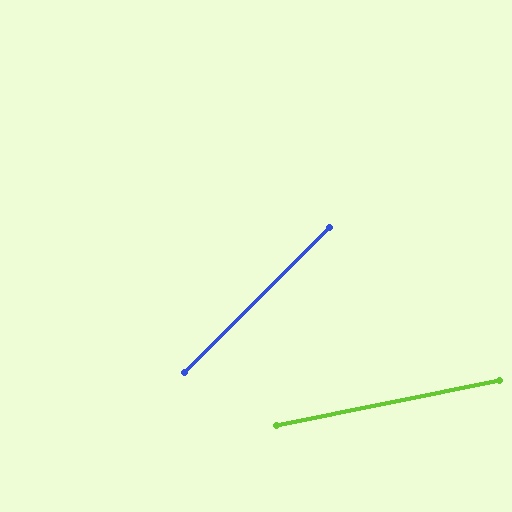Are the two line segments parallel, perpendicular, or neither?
Neither parallel nor perpendicular — they differ by about 34°.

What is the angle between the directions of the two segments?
Approximately 34 degrees.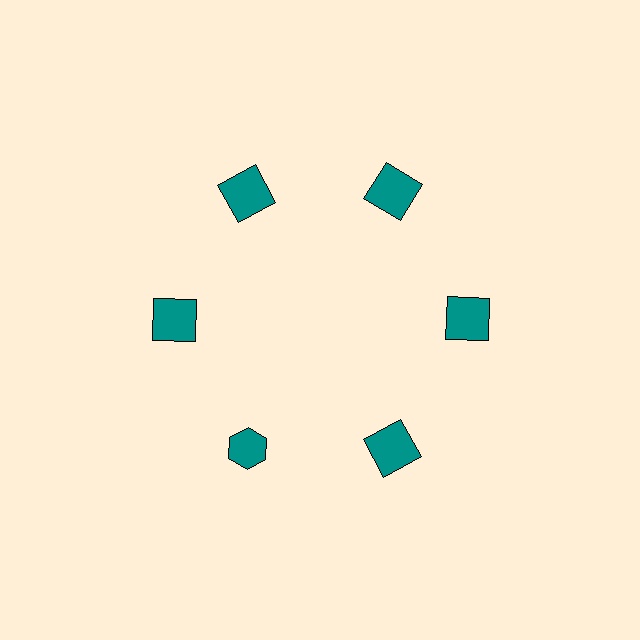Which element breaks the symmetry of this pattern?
The teal hexagon at roughly the 7 o'clock position breaks the symmetry. All other shapes are teal squares.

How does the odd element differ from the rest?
It has a different shape: hexagon instead of square.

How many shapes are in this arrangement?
There are 6 shapes arranged in a ring pattern.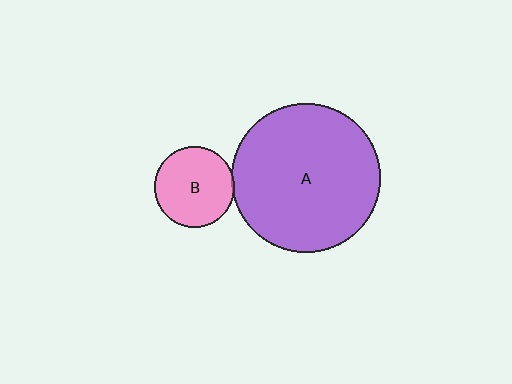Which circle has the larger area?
Circle A (purple).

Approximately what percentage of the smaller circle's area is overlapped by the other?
Approximately 5%.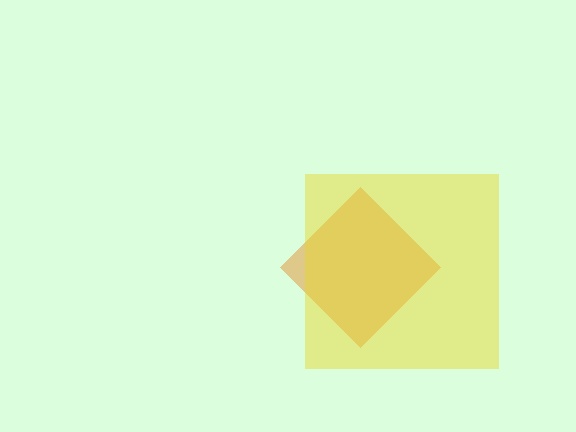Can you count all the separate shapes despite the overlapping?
Yes, there are 2 separate shapes.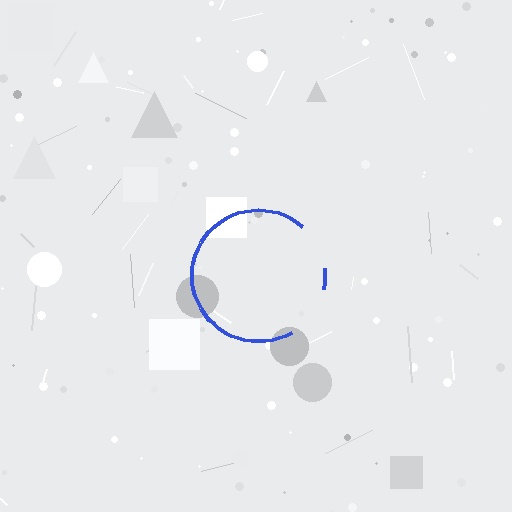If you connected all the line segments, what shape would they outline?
They would outline a circle.